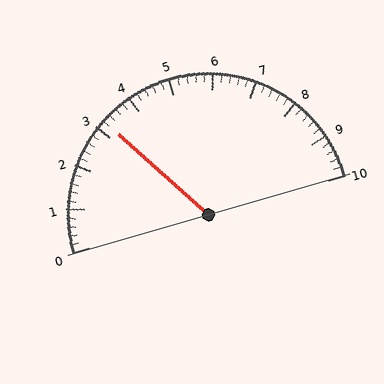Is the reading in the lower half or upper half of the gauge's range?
The reading is in the lower half of the range (0 to 10).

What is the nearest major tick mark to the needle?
The nearest major tick mark is 3.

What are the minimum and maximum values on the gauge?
The gauge ranges from 0 to 10.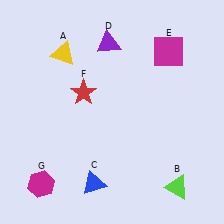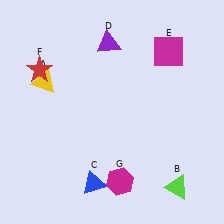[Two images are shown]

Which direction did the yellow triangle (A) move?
The yellow triangle (A) moved down.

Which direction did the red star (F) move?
The red star (F) moved left.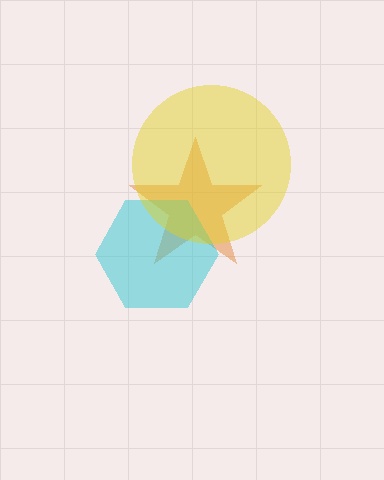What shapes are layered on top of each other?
The layered shapes are: an orange star, a cyan hexagon, a yellow circle.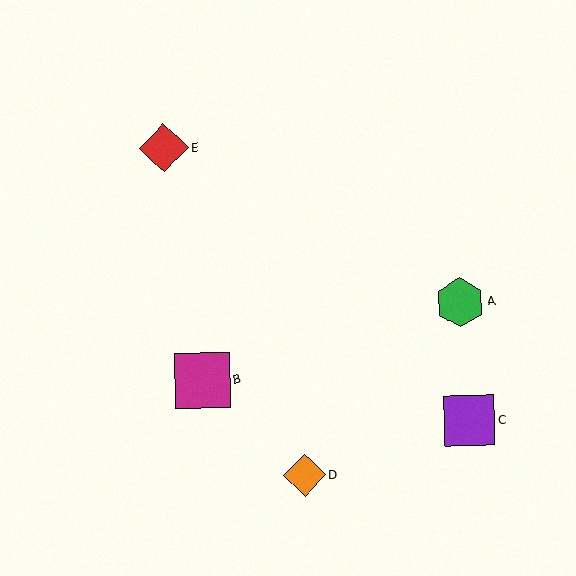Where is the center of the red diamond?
The center of the red diamond is at (164, 148).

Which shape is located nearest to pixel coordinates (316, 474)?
The orange diamond (labeled D) at (305, 475) is nearest to that location.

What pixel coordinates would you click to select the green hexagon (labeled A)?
Click at (460, 303) to select the green hexagon A.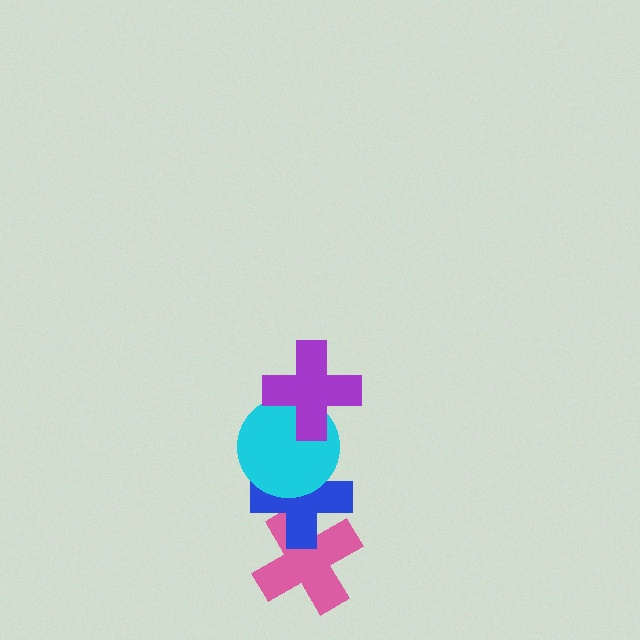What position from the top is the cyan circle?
The cyan circle is 2nd from the top.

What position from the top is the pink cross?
The pink cross is 4th from the top.